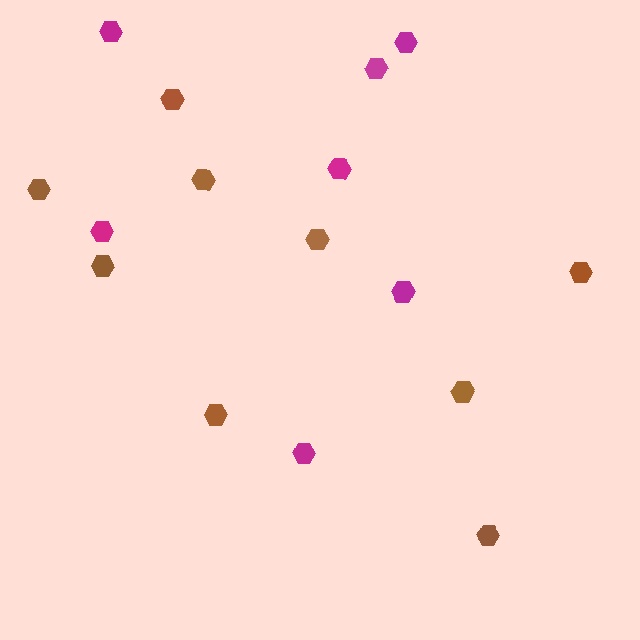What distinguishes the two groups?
There are 2 groups: one group of brown hexagons (9) and one group of magenta hexagons (7).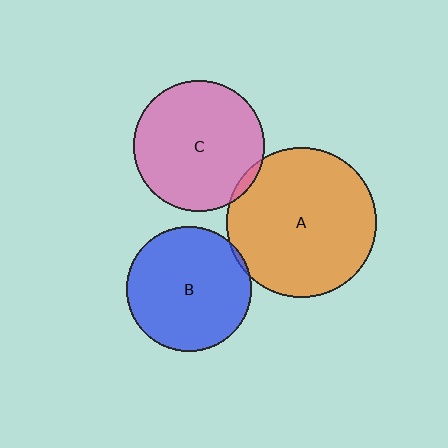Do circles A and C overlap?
Yes.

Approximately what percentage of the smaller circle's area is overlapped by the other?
Approximately 5%.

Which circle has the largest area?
Circle A (orange).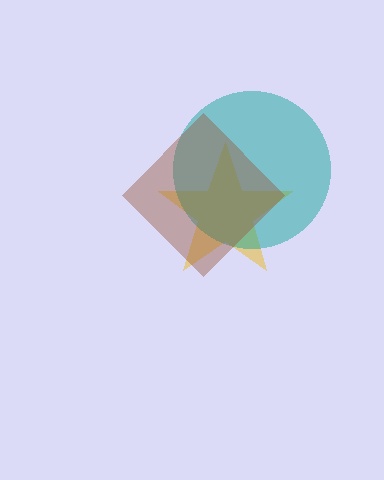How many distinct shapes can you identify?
There are 3 distinct shapes: a yellow star, a teal circle, a brown diamond.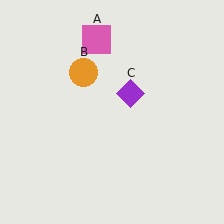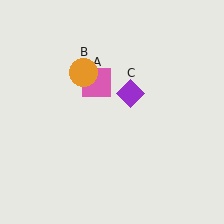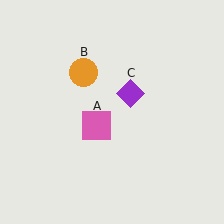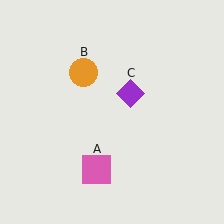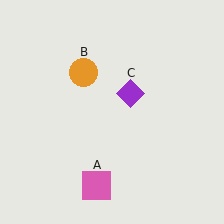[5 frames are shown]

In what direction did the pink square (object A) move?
The pink square (object A) moved down.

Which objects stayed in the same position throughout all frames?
Orange circle (object B) and purple diamond (object C) remained stationary.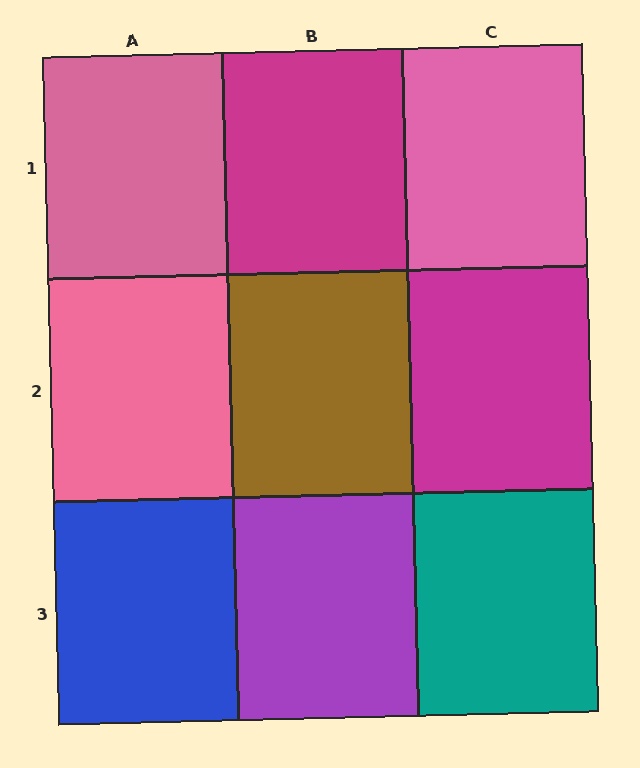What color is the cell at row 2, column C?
Magenta.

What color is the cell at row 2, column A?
Pink.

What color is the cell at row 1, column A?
Pink.